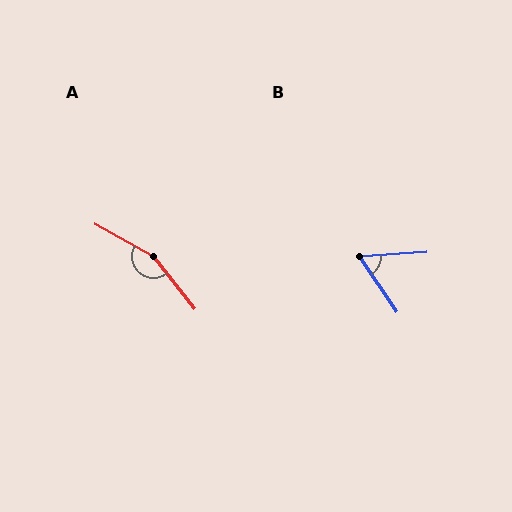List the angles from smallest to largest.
B (60°), A (158°).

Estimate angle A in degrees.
Approximately 158 degrees.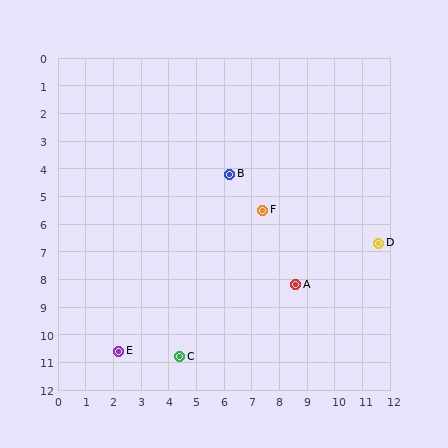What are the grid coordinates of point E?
Point E is at approximately (2.2, 10.6).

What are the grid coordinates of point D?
Point D is at approximately (11.6, 6.7).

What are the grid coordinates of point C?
Point C is at approximately (4.4, 10.8).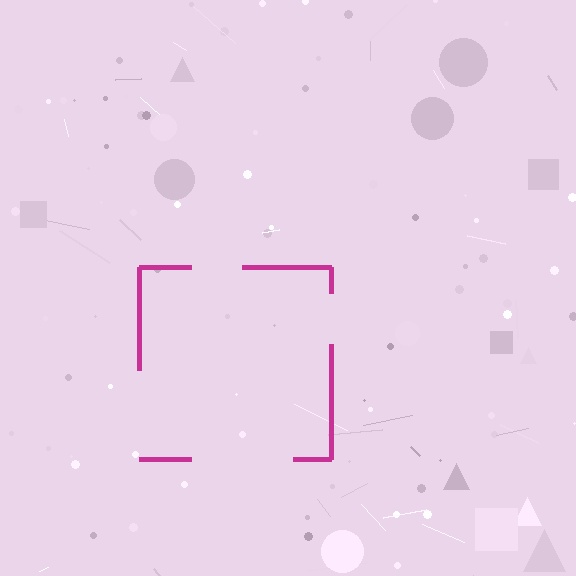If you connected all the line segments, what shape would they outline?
They would outline a square.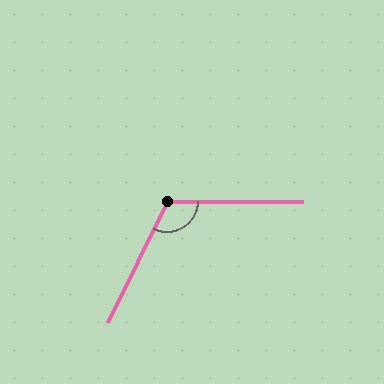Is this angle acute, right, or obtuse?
It is obtuse.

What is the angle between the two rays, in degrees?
Approximately 116 degrees.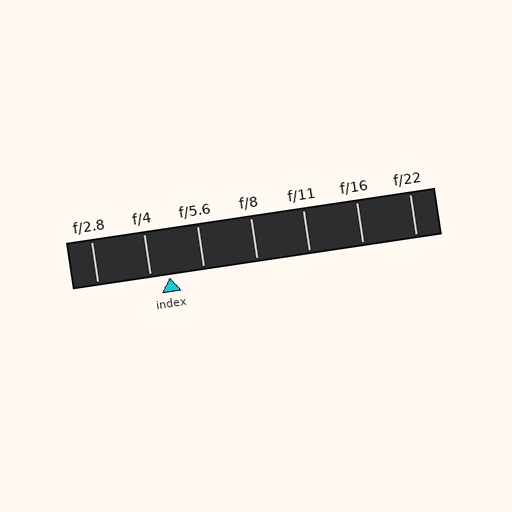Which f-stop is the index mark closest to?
The index mark is closest to f/4.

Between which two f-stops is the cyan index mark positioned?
The index mark is between f/4 and f/5.6.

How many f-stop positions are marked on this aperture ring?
There are 7 f-stop positions marked.